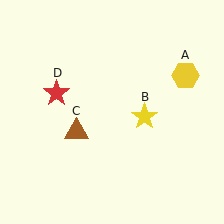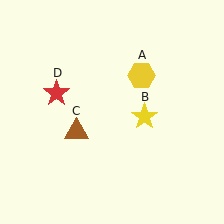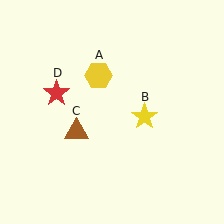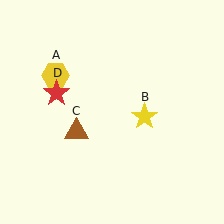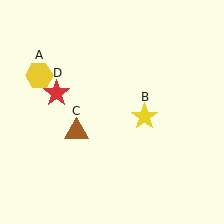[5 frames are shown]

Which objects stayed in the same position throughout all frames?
Yellow star (object B) and brown triangle (object C) and red star (object D) remained stationary.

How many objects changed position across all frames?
1 object changed position: yellow hexagon (object A).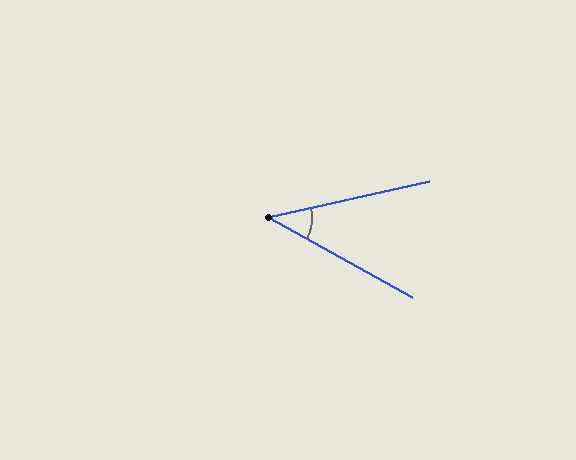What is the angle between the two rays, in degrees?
Approximately 42 degrees.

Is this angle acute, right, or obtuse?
It is acute.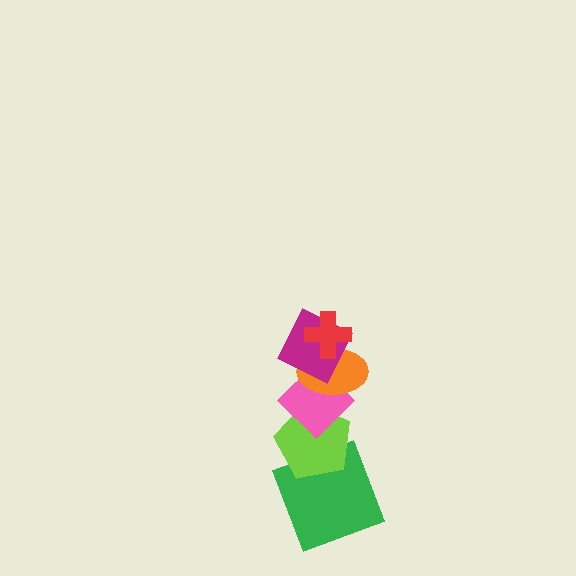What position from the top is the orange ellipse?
The orange ellipse is 3rd from the top.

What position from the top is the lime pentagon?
The lime pentagon is 5th from the top.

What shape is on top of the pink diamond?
The orange ellipse is on top of the pink diamond.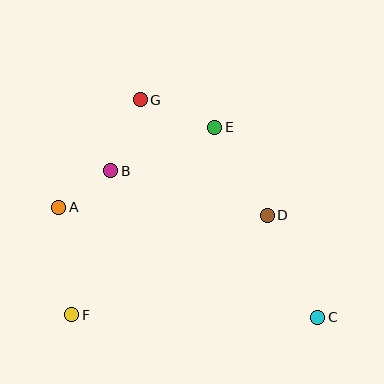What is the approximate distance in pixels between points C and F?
The distance between C and F is approximately 246 pixels.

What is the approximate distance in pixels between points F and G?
The distance between F and G is approximately 226 pixels.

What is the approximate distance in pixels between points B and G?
The distance between B and G is approximately 77 pixels.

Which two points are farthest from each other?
Points A and C are farthest from each other.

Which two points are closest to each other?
Points A and B are closest to each other.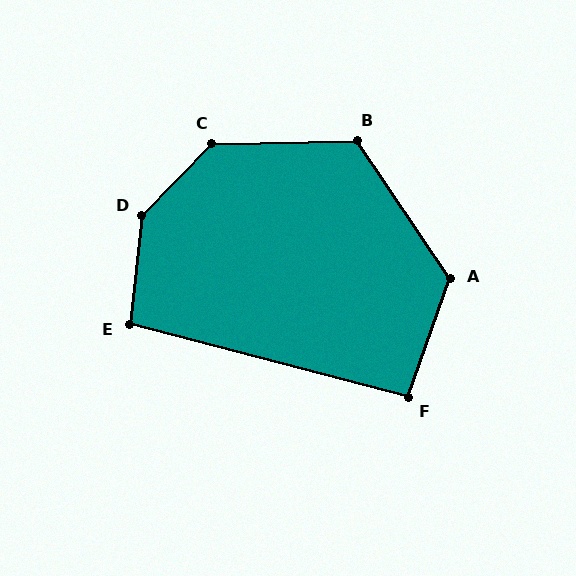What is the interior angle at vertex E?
Approximately 98 degrees (obtuse).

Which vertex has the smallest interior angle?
F, at approximately 95 degrees.